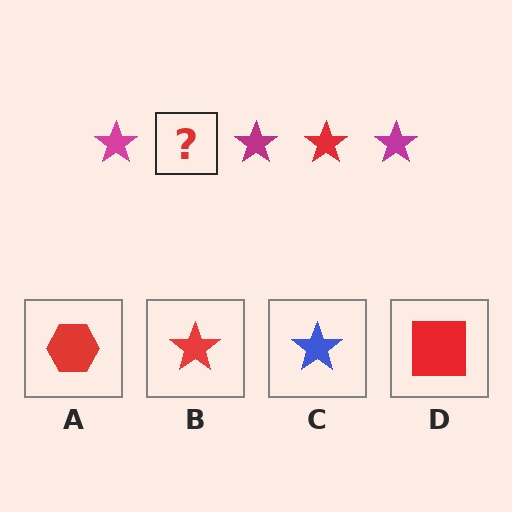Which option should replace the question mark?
Option B.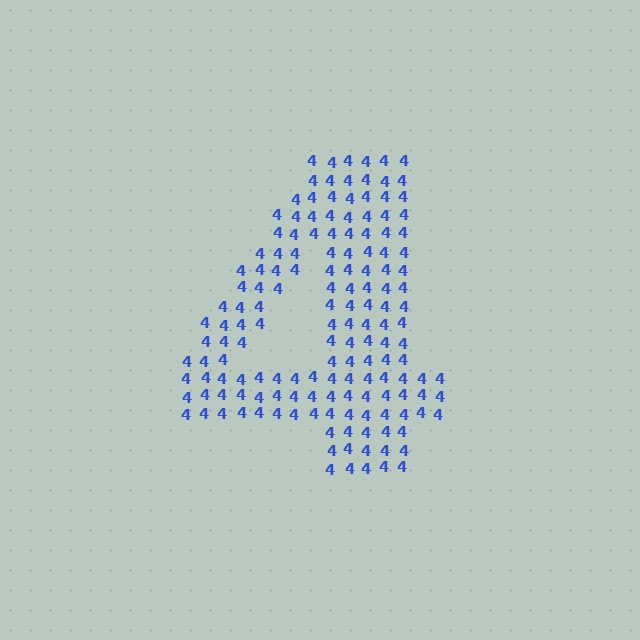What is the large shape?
The large shape is the digit 4.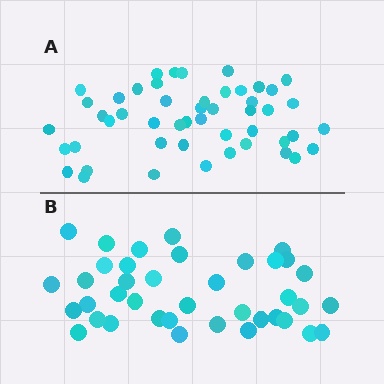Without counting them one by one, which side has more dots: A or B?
Region A (the top region) has more dots.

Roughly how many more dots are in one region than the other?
Region A has roughly 10 or so more dots than region B.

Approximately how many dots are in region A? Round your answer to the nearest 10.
About 50 dots. (The exact count is 49, which rounds to 50.)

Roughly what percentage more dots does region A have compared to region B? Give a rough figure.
About 25% more.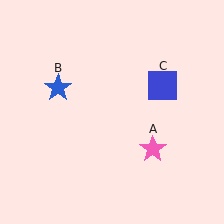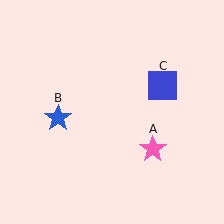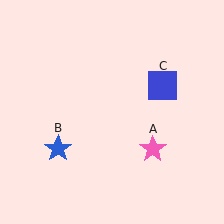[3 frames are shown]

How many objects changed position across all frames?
1 object changed position: blue star (object B).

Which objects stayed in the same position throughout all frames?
Pink star (object A) and blue square (object C) remained stationary.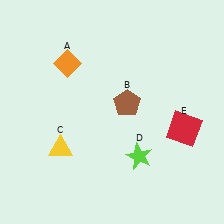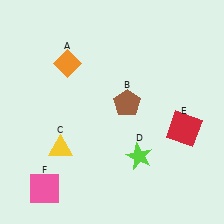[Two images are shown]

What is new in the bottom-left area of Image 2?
A pink square (F) was added in the bottom-left area of Image 2.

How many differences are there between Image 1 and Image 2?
There is 1 difference between the two images.